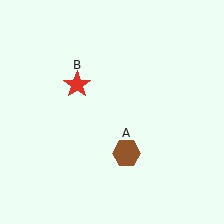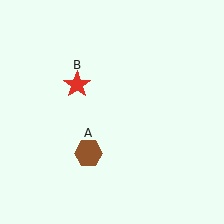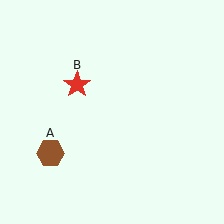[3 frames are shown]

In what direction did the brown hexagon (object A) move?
The brown hexagon (object A) moved left.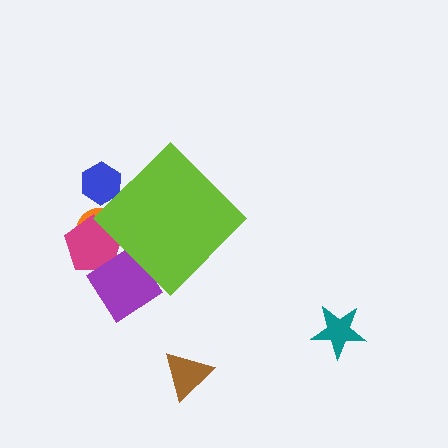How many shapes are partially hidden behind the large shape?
4 shapes are partially hidden.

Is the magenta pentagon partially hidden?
Yes, the magenta pentagon is partially hidden behind the lime diamond.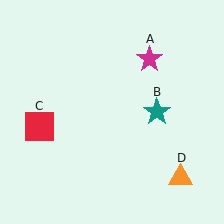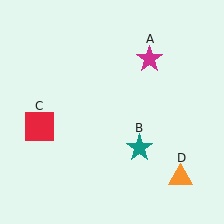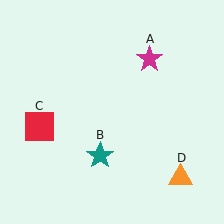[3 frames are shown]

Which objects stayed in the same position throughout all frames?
Magenta star (object A) and red square (object C) and orange triangle (object D) remained stationary.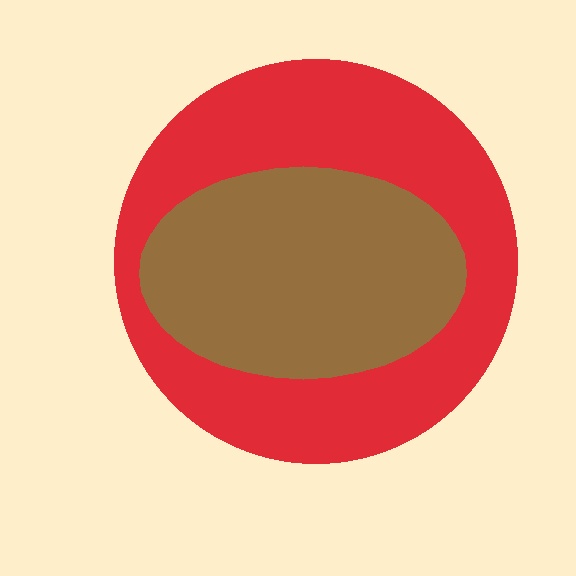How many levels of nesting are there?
2.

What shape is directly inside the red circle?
The brown ellipse.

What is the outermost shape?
The red circle.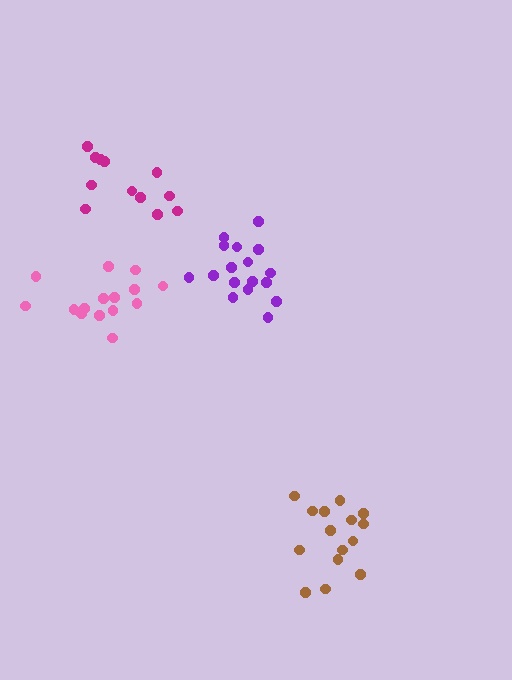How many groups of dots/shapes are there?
There are 4 groups.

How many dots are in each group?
Group 1: 15 dots, Group 2: 12 dots, Group 3: 15 dots, Group 4: 17 dots (59 total).